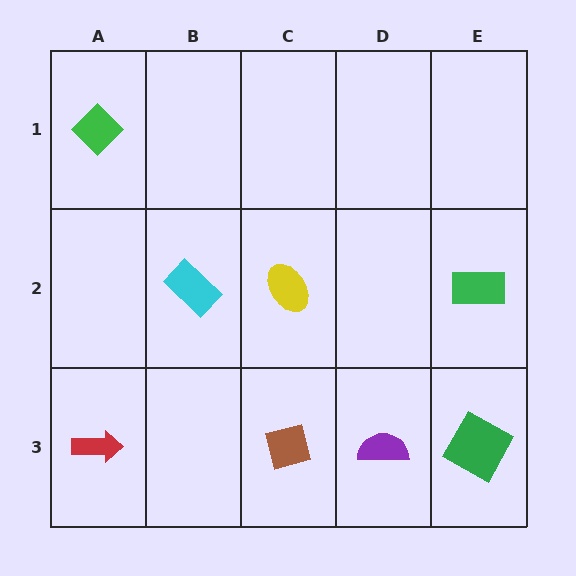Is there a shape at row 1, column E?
No, that cell is empty.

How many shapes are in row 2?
3 shapes.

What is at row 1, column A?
A green diamond.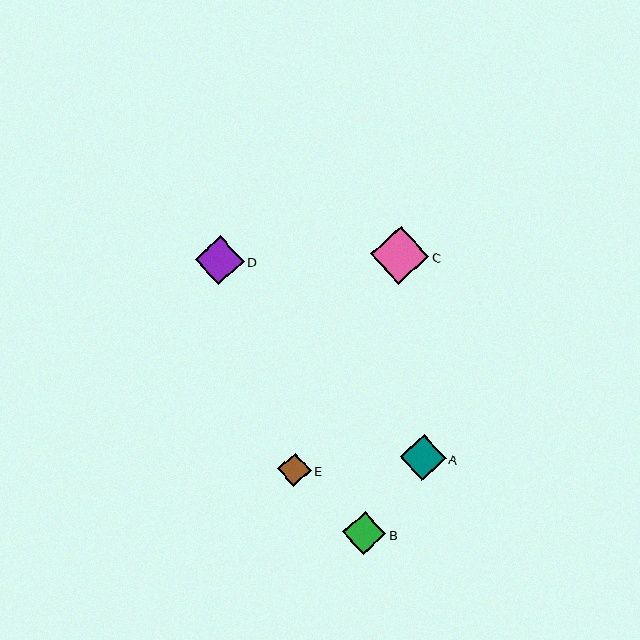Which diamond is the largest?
Diamond C is the largest with a size of approximately 58 pixels.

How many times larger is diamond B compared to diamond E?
Diamond B is approximately 1.3 times the size of diamond E.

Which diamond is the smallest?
Diamond E is the smallest with a size of approximately 33 pixels.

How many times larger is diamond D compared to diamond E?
Diamond D is approximately 1.5 times the size of diamond E.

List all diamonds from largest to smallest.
From largest to smallest: C, D, A, B, E.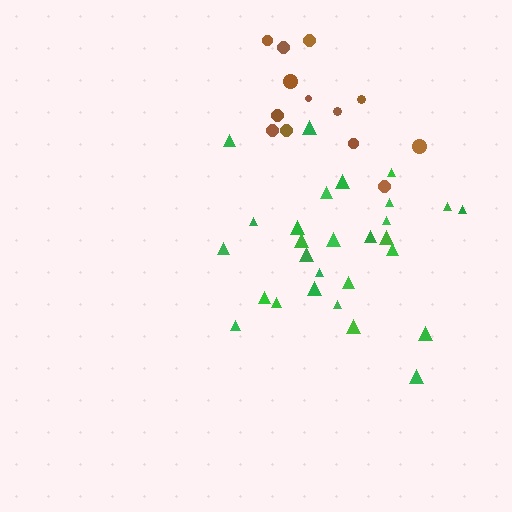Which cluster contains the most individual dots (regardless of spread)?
Green (28).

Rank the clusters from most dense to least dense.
green, brown.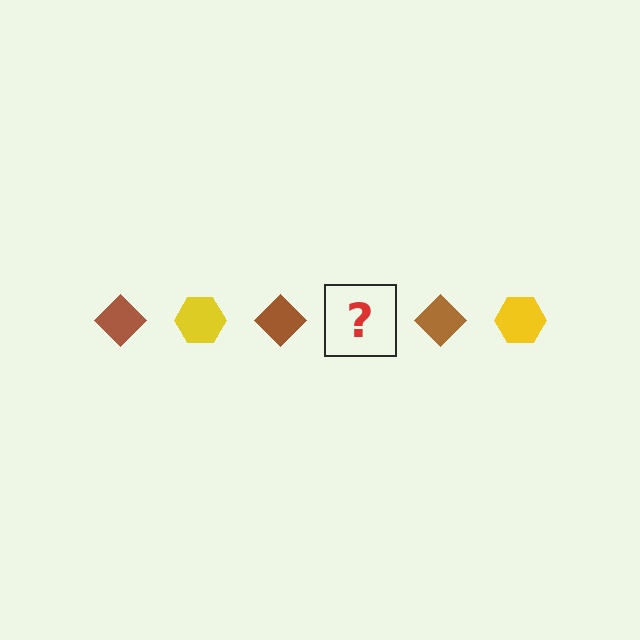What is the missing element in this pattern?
The missing element is a yellow hexagon.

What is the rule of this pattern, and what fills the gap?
The rule is that the pattern alternates between brown diamond and yellow hexagon. The gap should be filled with a yellow hexagon.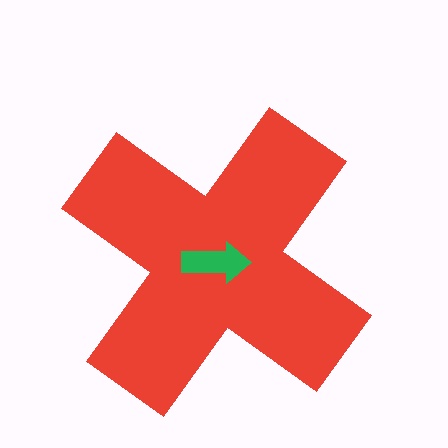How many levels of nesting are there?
2.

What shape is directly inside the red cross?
The green arrow.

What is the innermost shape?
The green arrow.